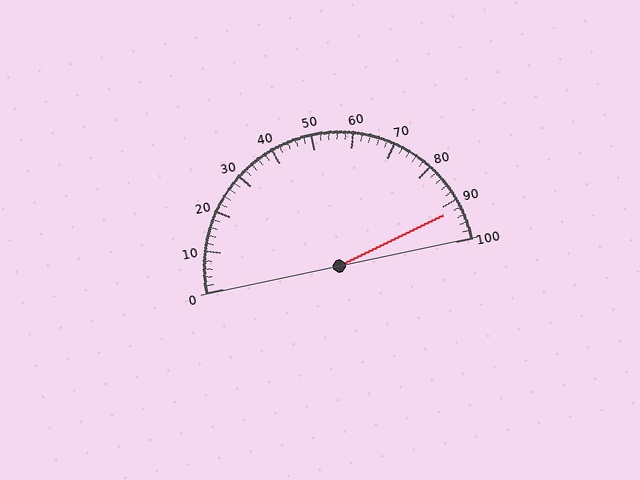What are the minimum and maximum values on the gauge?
The gauge ranges from 0 to 100.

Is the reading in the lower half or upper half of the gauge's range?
The reading is in the upper half of the range (0 to 100).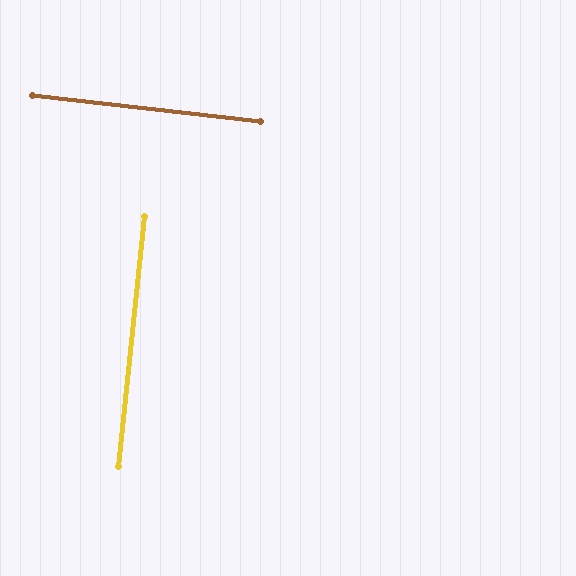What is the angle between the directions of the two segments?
Approximately 90 degrees.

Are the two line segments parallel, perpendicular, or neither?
Perpendicular — they meet at approximately 90°.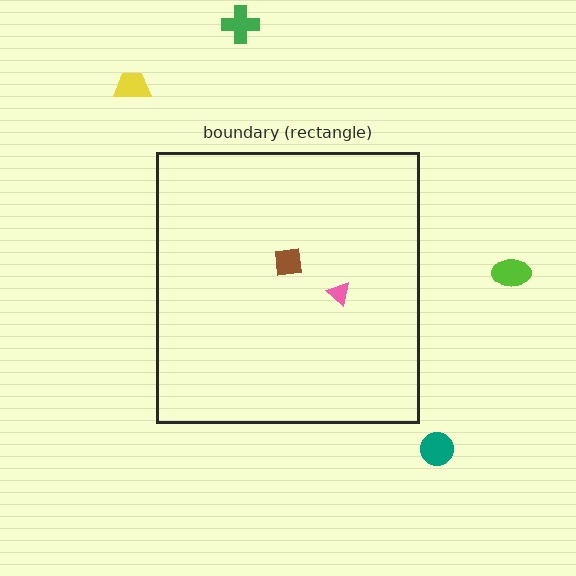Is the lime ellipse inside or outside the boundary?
Outside.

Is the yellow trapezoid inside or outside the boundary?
Outside.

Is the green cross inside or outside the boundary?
Outside.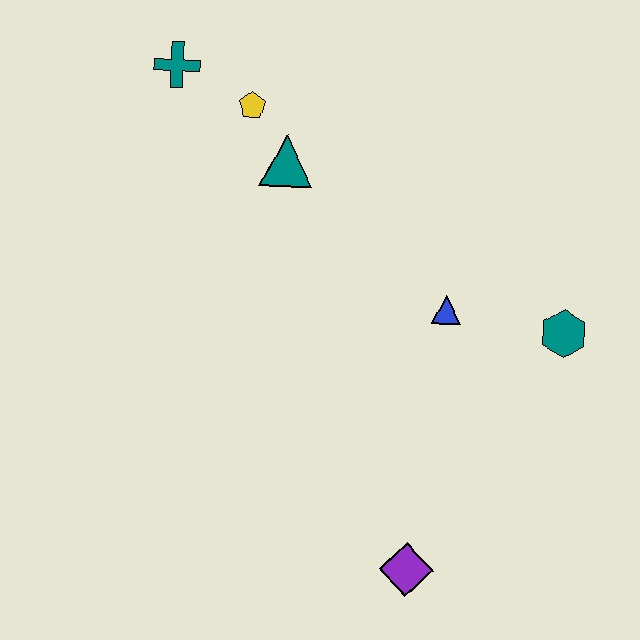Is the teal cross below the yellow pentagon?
No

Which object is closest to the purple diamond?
The blue triangle is closest to the purple diamond.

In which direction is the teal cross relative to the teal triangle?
The teal cross is to the left of the teal triangle.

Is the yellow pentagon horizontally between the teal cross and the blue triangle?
Yes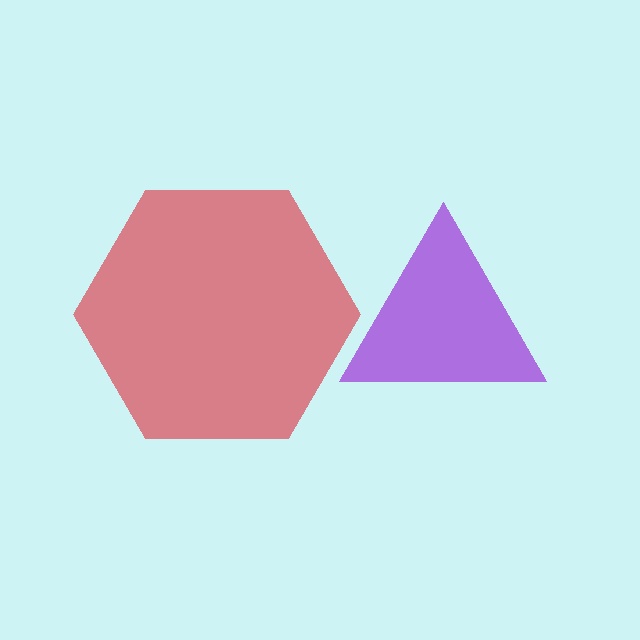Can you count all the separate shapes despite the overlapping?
Yes, there are 2 separate shapes.